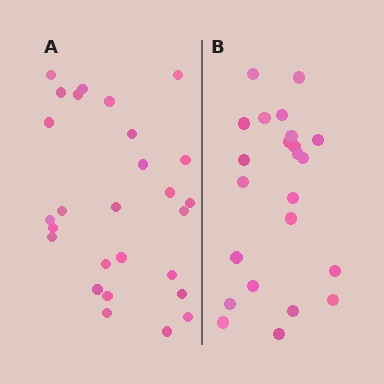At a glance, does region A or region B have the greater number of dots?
Region A (the left region) has more dots.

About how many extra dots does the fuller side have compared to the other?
Region A has about 4 more dots than region B.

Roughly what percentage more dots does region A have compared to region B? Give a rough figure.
About 15% more.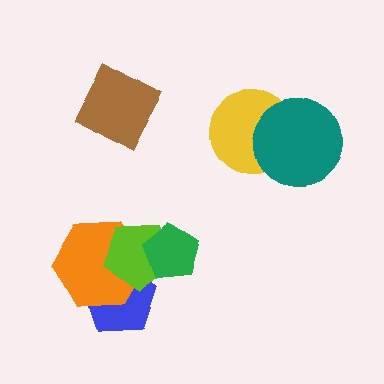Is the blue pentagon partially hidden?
Yes, it is partially covered by another shape.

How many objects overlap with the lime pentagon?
3 objects overlap with the lime pentagon.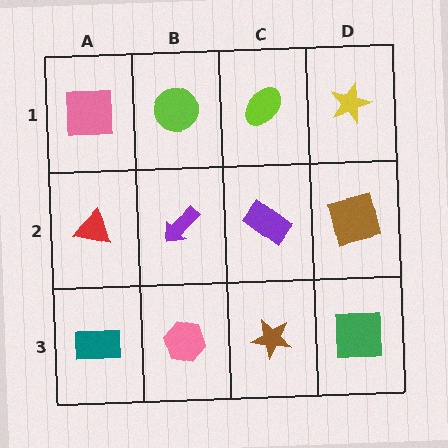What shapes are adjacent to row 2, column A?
A pink square (row 1, column A), a teal rectangle (row 3, column A), a purple arrow (row 2, column B).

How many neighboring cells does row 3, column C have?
3.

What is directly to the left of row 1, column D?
A lime ellipse.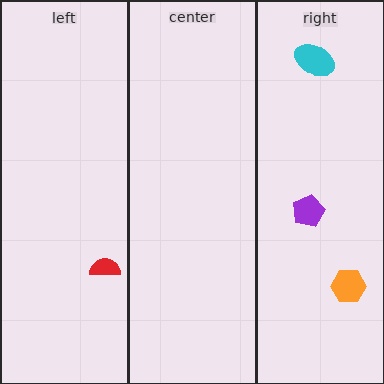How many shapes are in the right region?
3.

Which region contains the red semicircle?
The left region.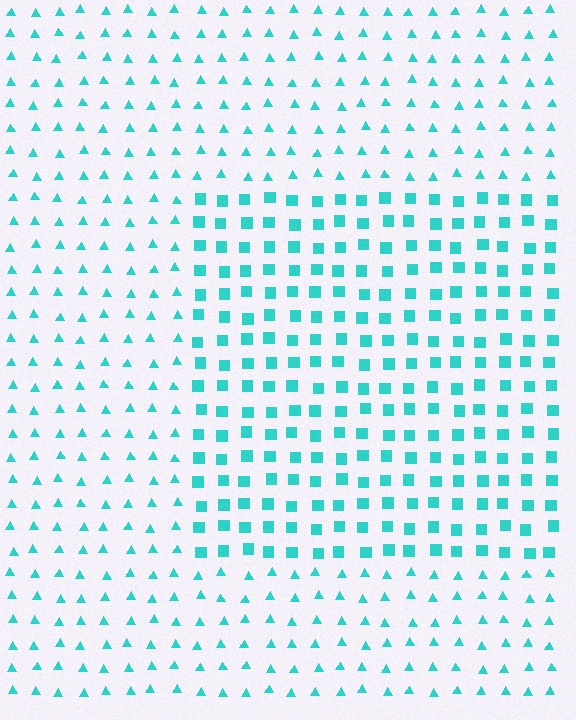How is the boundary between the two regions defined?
The boundary is defined by a change in element shape: squares inside vs. triangles outside. All elements share the same color and spacing.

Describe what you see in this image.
The image is filled with small cyan elements arranged in a uniform grid. A rectangle-shaped region contains squares, while the surrounding area contains triangles. The boundary is defined purely by the change in element shape.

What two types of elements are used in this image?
The image uses squares inside the rectangle region and triangles outside it.